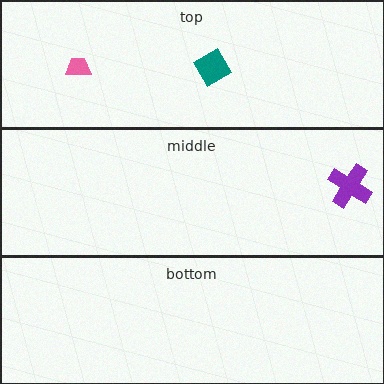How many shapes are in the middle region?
1.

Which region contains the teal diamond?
The top region.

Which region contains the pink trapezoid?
The top region.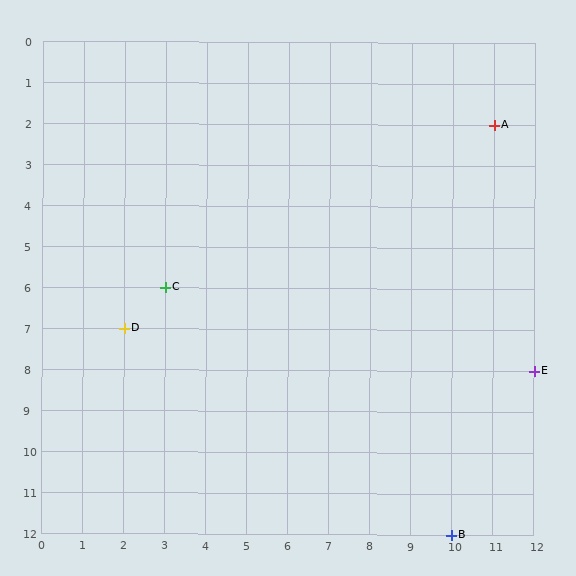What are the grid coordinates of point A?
Point A is at grid coordinates (11, 2).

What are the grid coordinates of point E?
Point E is at grid coordinates (12, 8).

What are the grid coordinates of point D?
Point D is at grid coordinates (2, 7).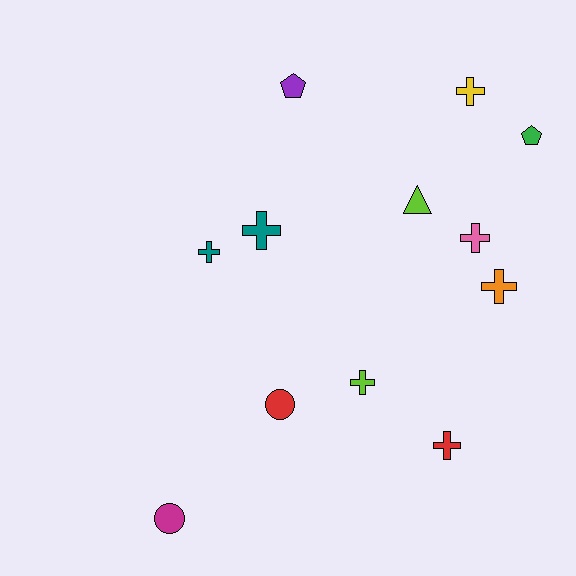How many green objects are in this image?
There is 1 green object.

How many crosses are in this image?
There are 7 crosses.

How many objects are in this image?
There are 12 objects.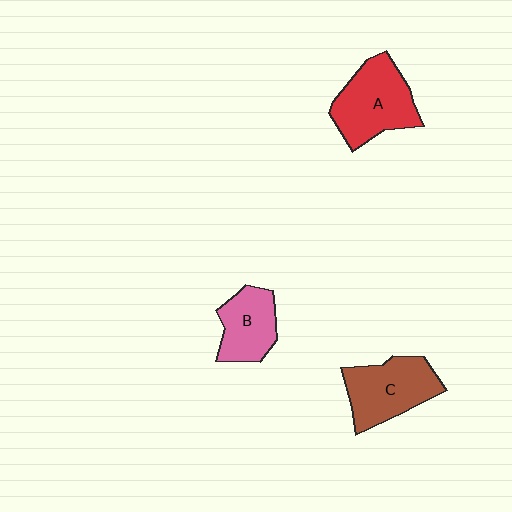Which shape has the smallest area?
Shape B (pink).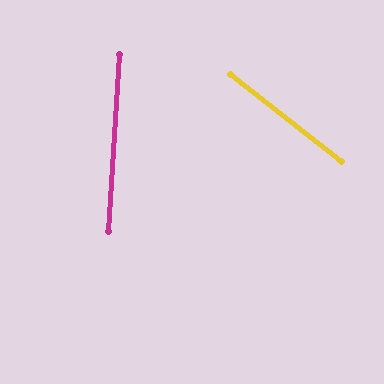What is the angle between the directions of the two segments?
Approximately 55 degrees.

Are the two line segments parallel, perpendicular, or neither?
Neither parallel nor perpendicular — they differ by about 55°.